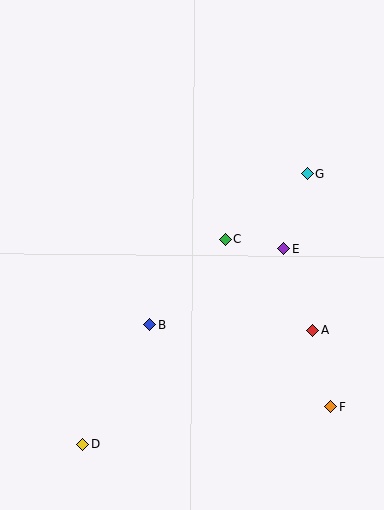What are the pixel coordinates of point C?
Point C is at (225, 239).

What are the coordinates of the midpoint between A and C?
The midpoint between A and C is at (269, 285).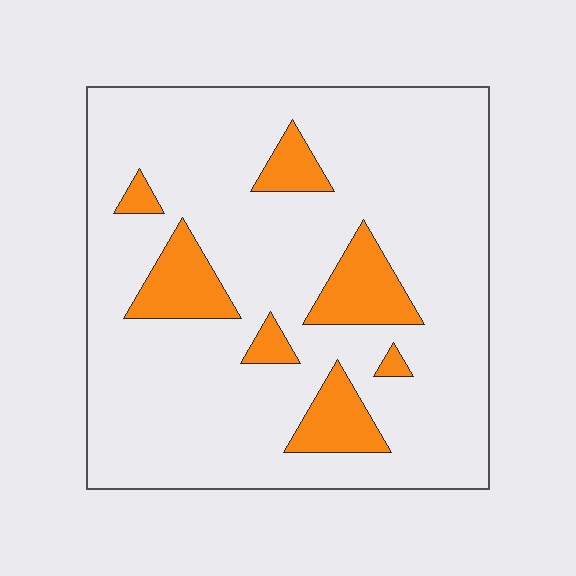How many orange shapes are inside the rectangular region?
7.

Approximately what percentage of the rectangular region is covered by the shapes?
Approximately 15%.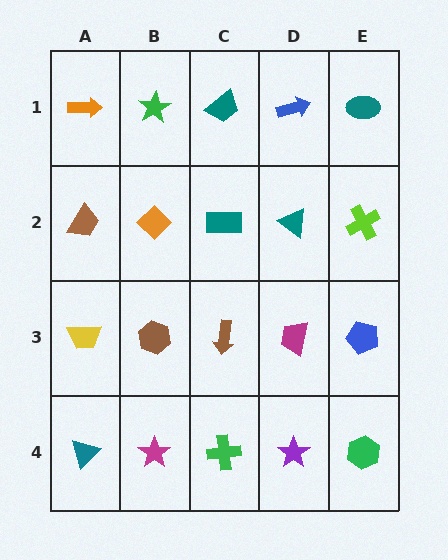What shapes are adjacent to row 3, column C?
A teal rectangle (row 2, column C), a green cross (row 4, column C), a brown hexagon (row 3, column B), a magenta trapezoid (row 3, column D).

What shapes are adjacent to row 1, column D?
A teal triangle (row 2, column D), a teal trapezoid (row 1, column C), a teal ellipse (row 1, column E).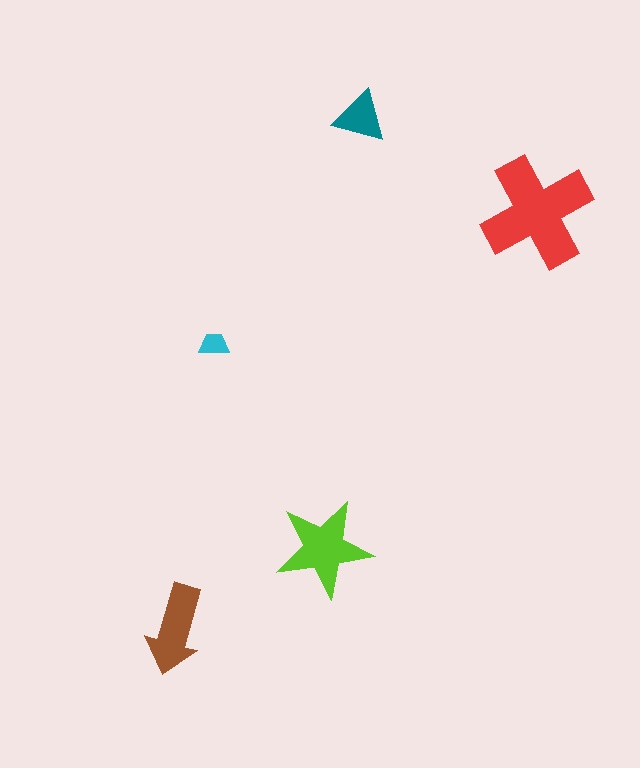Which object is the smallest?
The cyan trapezoid.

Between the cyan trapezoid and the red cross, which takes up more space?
The red cross.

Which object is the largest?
The red cross.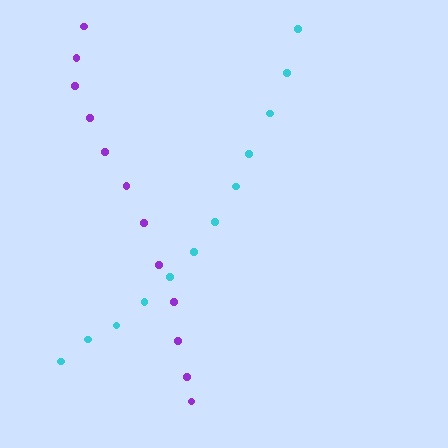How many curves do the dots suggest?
There are 2 distinct paths.